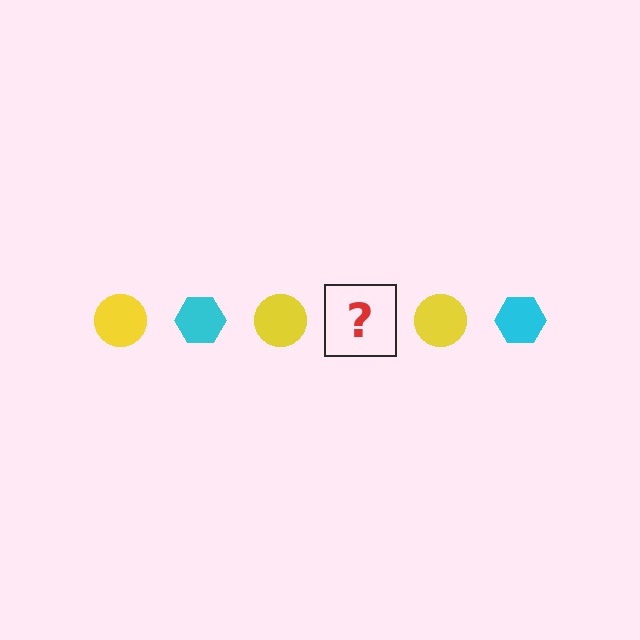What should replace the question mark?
The question mark should be replaced with a cyan hexagon.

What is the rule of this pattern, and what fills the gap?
The rule is that the pattern alternates between yellow circle and cyan hexagon. The gap should be filled with a cyan hexagon.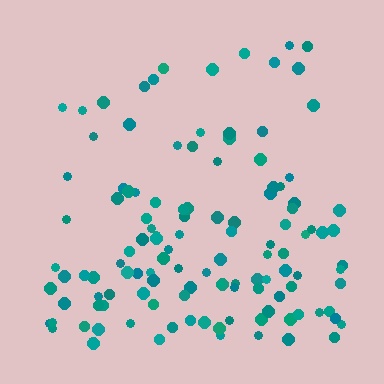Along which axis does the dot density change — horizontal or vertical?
Vertical.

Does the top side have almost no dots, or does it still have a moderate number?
Still a moderate number, just noticeably fewer than the bottom.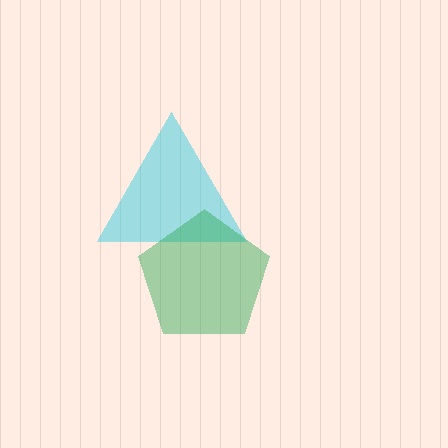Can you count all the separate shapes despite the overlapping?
Yes, there are 2 separate shapes.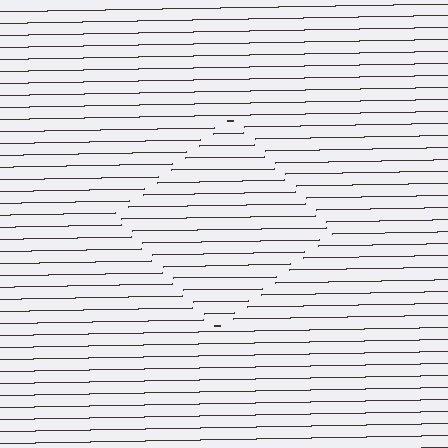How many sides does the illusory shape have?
4 sides — the line-ends trace a square.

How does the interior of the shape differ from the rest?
The interior of the shape contains the same grating, shifted by half a period — the contour is defined by the phase discontinuity where line-ends from the inner and outer gratings abut.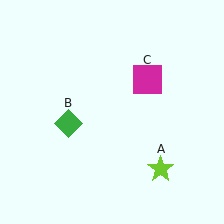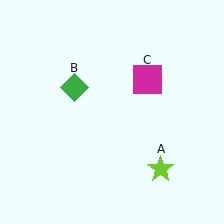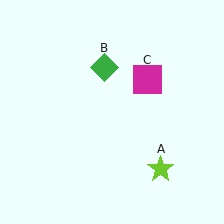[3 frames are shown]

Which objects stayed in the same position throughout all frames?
Lime star (object A) and magenta square (object C) remained stationary.